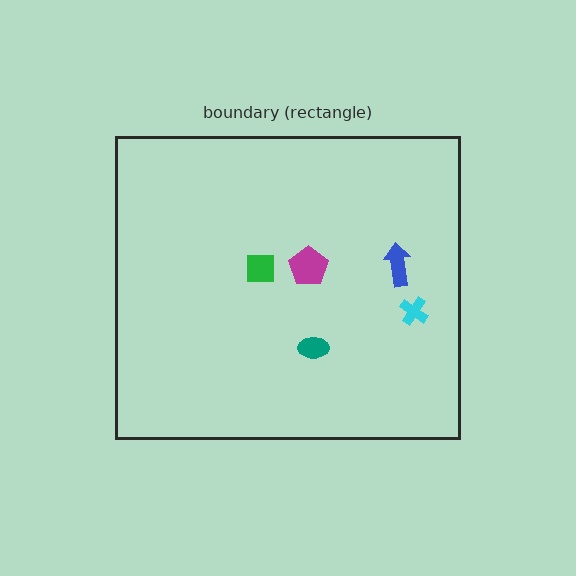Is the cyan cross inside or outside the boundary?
Inside.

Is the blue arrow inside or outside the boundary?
Inside.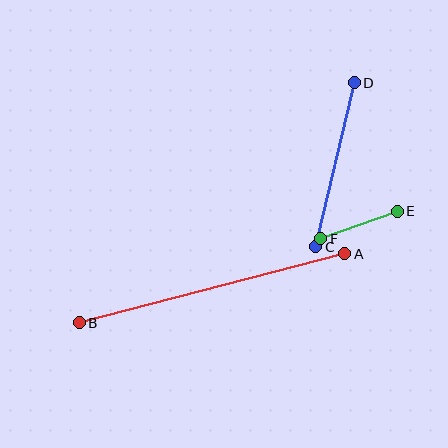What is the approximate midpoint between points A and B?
The midpoint is at approximately (212, 288) pixels.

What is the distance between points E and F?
The distance is approximately 81 pixels.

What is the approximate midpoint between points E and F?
The midpoint is at approximately (359, 225) pixels.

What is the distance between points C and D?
The distance is approximately 168 pixels.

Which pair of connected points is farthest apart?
Points A and B are farthest apart.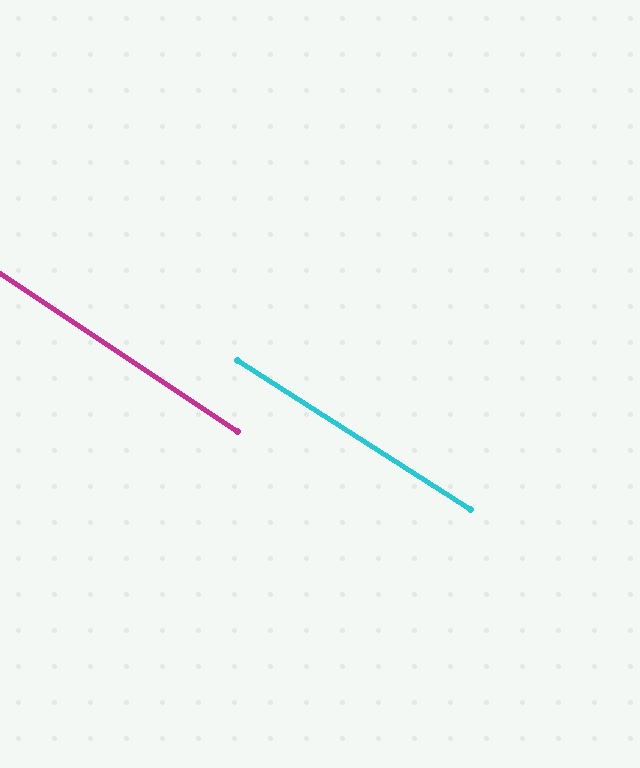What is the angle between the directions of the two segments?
Approximately 1 degree.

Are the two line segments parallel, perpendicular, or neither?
Parallel — their directions differ by only 1.0°.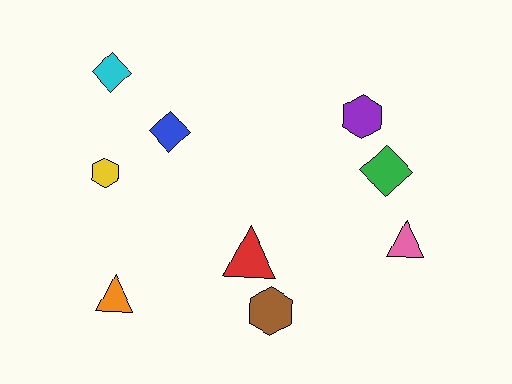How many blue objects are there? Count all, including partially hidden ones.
There is 1 blue object.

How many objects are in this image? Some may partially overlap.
There are 9 objects.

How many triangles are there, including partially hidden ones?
There are 3 triangles.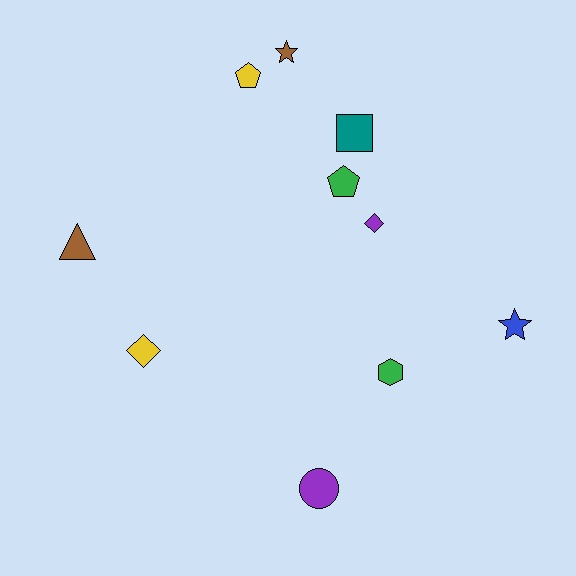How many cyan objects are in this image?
There are no cyan objects.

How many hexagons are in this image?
There is 1 hexagon.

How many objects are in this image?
There are 10 objects.